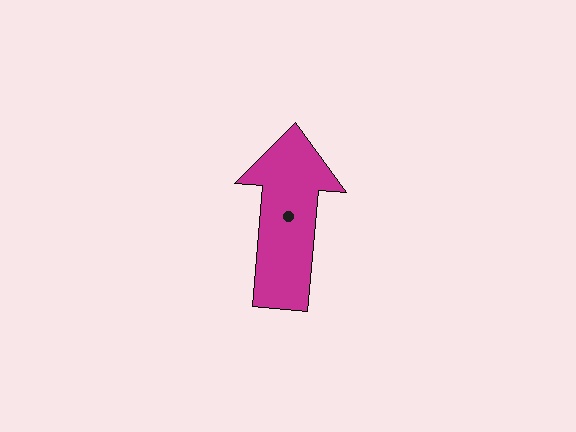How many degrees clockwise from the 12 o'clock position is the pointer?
Approximately 5 degrees.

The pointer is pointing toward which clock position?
Roughly 12 o'clock.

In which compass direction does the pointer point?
North.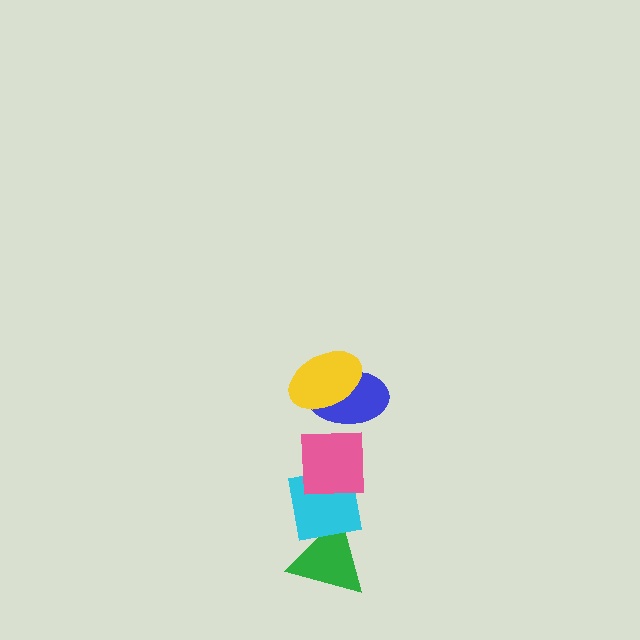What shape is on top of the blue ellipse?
The yellow ellipse is on top of the blue ellipse.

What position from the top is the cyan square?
The cyan square is 4th from the top.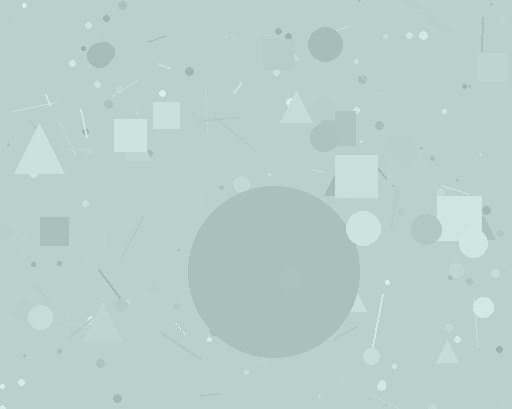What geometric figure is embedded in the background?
A circle is embedded in the background.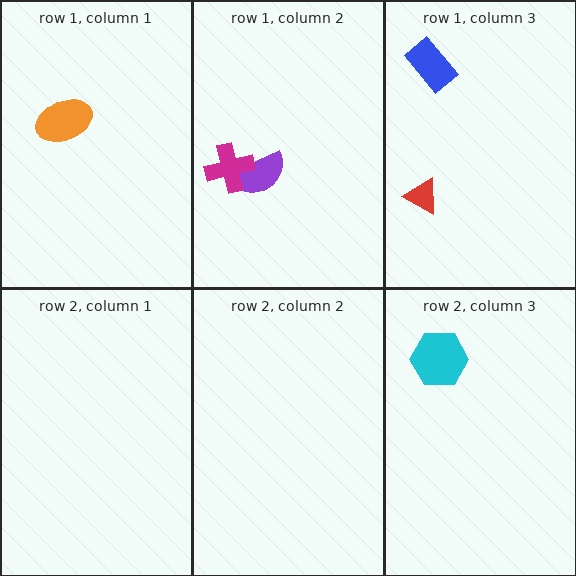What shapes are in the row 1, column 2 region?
The purple semicircle, the magenta cross.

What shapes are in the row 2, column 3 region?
The cyan hexagon.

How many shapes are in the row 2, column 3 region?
1.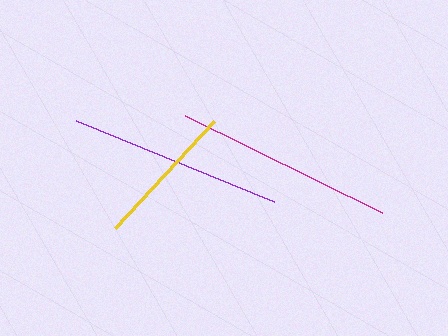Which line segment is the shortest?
The yellow line is the shortest at approximately 145 pixels.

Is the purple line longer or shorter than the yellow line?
The purple line is longer than the yellow line.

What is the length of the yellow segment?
The yellow segment is approximately 145 pixels long.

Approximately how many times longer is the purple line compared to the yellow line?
The purple line is approximately 1.5 times the length of the yellow line.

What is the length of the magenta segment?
The magenta segment is approximately 220 pixels long.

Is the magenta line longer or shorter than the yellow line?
The magenta line is longer than the yellow line.